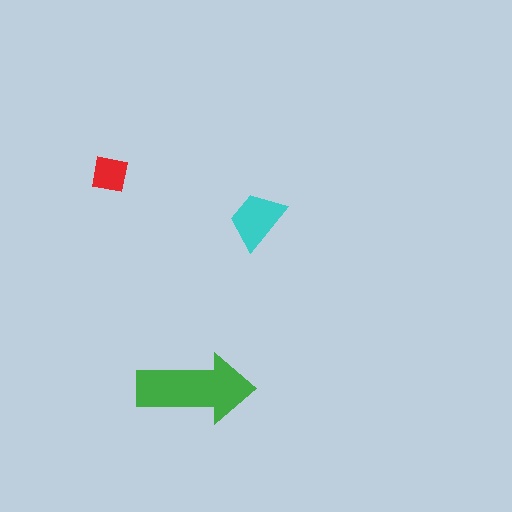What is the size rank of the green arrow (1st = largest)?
1st.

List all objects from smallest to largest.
The red square, the cyan trapezoid, the green arrow.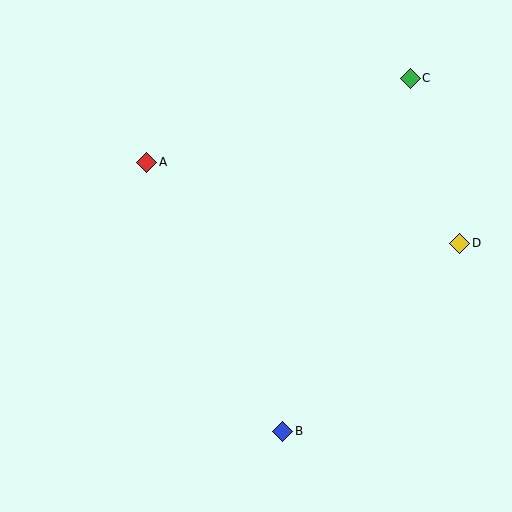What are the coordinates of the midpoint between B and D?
The midpoint between B and D is at (371, 337).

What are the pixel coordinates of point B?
Point B is at (283, 431).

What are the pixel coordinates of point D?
Point D is at (460, 243).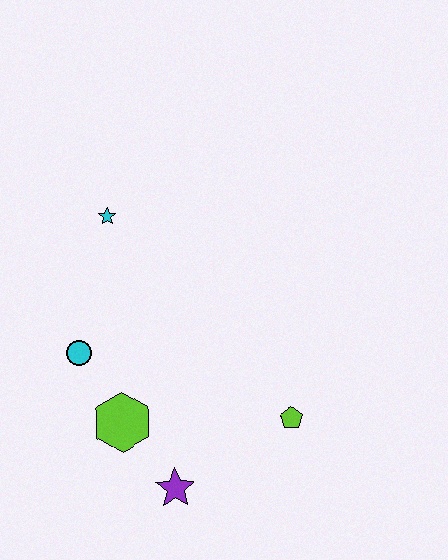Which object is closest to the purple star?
The lime hexagon is closest to the purple star.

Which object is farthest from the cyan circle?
The lime pentagon is farthest from the cyan circle.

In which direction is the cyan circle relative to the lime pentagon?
The cyan circle is to the left of the lime pentagon.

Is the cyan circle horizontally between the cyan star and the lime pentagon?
No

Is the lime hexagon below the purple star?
No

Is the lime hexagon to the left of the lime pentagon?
Yes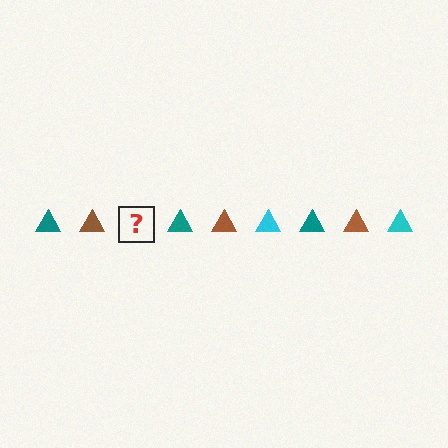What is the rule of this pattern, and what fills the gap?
The rule is that the pattern cycles through teal, brown, cyan triangles. The gap should be filled with a cyan triangle.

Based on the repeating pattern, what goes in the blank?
The blank should be a cyan triangle.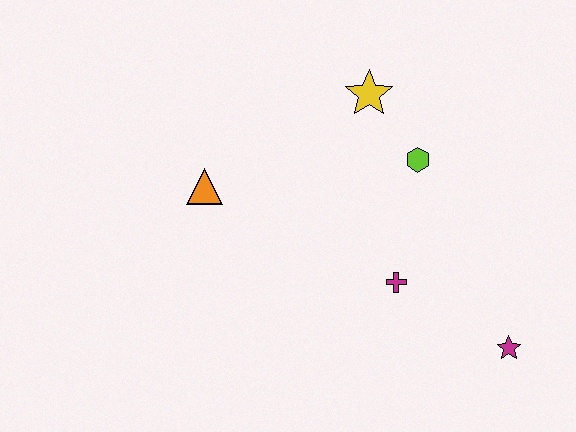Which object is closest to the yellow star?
The lime hexagon is closest to the yellow star.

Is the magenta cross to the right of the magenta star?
No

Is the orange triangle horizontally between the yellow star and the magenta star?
No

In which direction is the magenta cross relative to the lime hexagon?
The magenta cross is below the lime hexagon.